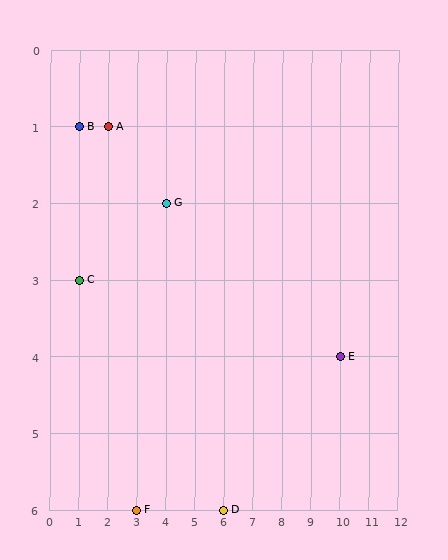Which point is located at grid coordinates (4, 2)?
Point G is at (4, 2).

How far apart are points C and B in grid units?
Points C and B are 2 rows apart.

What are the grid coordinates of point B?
Point B is at grid coordinates (1, 1).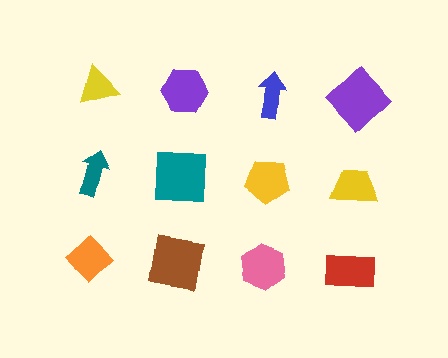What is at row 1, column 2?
A purple hexagon.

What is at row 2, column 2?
A teal square.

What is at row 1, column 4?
A purple diamond.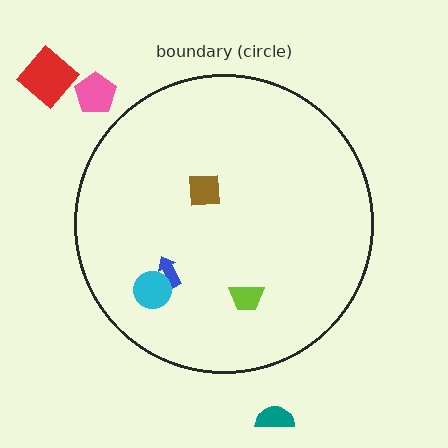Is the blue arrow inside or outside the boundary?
Inside.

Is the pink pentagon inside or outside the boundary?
Outside.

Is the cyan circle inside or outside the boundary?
Inside.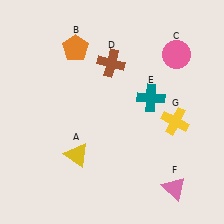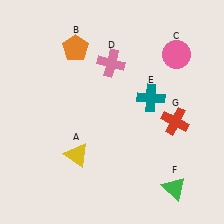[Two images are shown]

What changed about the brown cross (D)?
In Image 1, D is brown. In Image 2, it changed to pink.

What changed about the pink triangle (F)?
In Image 1, F is pink. In Image 2, it changed to green.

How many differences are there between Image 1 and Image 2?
There are 3 differences between the two images.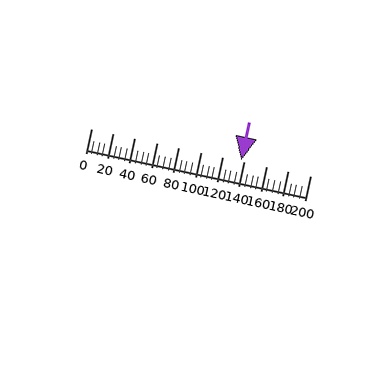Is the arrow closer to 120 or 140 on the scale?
The arrow is closer to 140.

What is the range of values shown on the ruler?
The ruler shows values from 0 to 200.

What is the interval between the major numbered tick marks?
The major tick marks are spaced 20 units apart.